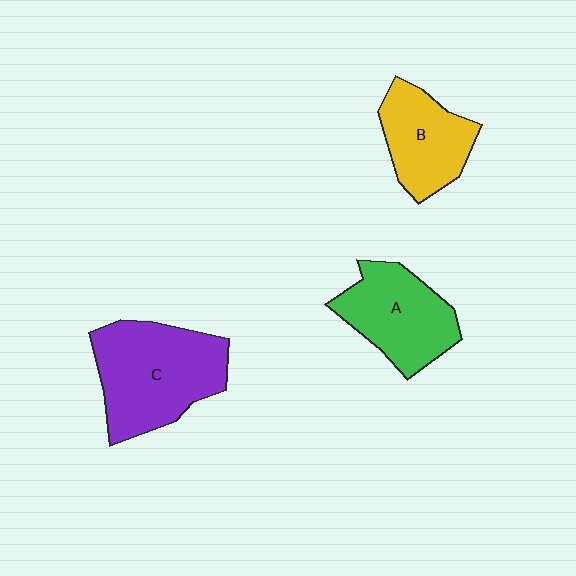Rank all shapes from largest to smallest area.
From largest to smallest: C (purple), A (green), B (yellow).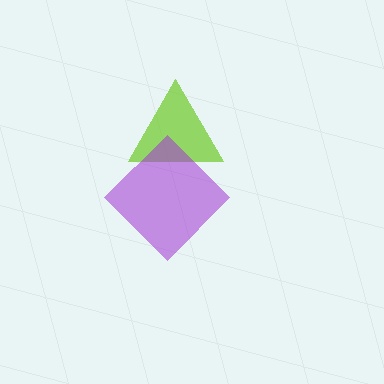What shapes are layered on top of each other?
The layered shapes are: a lime triangle, a purple diamond.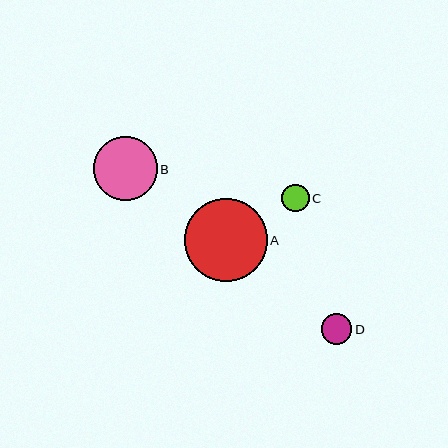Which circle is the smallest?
Circle C is the smallest with a size of approximately 28 pixels.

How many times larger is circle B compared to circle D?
Circle B is approximately 2.1 times the size of circle D.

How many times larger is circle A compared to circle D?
Circle A is approximately 2.7 times the size of circle D.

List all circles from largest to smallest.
From largest to smallest: A, B, D, C.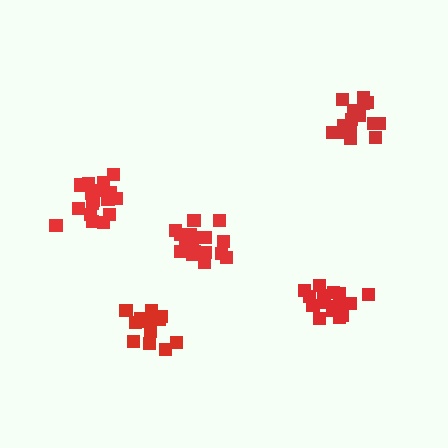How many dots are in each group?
Group 1: 17 dots, Group 2: 17 dots, Group 3: 18 dots, Group 4: 16 dots, Group 5: 13 dots (81 total).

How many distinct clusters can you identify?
There are 5 distinct clusters.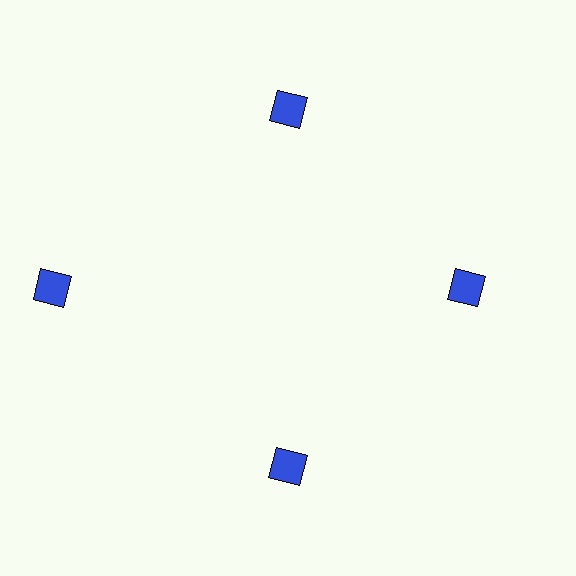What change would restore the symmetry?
The symmetry would be restored by moving it inward, back onto the ring so that all 4 diamonds sit at equal angles and equal distance from the center.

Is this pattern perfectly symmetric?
No. The 4 blue diamonds are arranged in a ring, but one element near the 9 o'clock position is pushed outward from the center, breaking the 4-fold rotational symmetry.